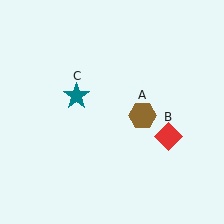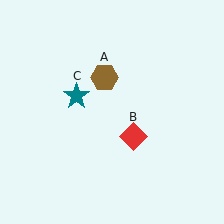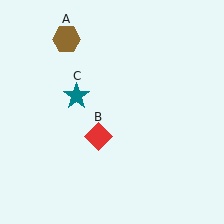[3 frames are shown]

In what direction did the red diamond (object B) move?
The red diamond (object B) moved left.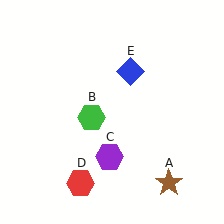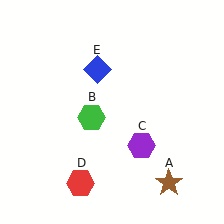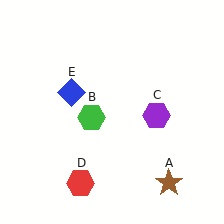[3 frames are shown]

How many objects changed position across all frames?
2 objects changed position: purple hexagon (object C), blue diamond (object E).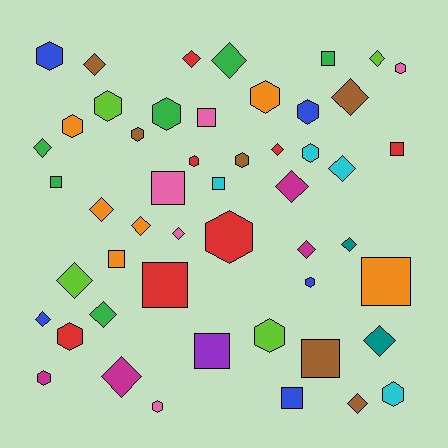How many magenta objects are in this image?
There are 4 magenta objects.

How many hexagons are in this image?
There are 18 hexagons.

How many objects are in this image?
There are 50 objects.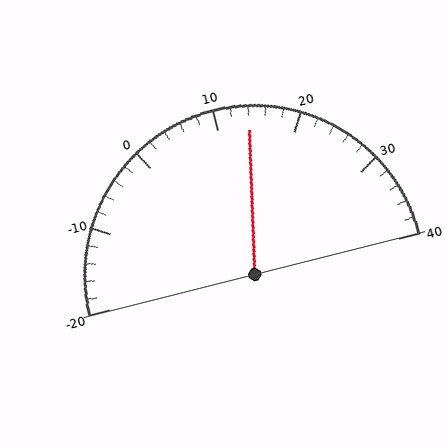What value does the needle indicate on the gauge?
The needle indicates approximately 14.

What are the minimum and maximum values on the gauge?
The gauge ranges from -20 to 40.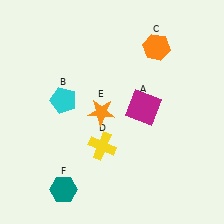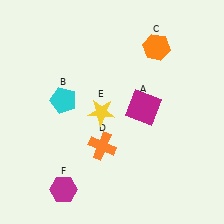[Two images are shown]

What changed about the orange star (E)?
In Image 1, E is orange. In Image 2, it changed to yellow.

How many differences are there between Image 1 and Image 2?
There are 3 differences between the two images.